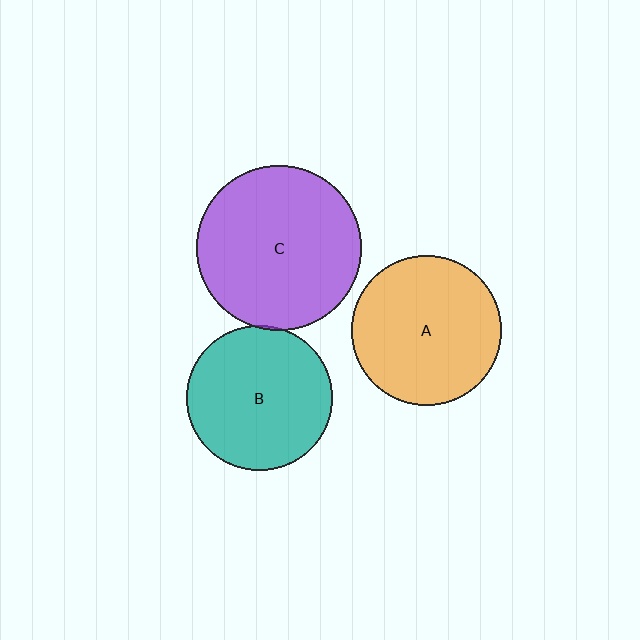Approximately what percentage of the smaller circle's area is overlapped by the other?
Approximately 5%.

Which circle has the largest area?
Circle C (purple).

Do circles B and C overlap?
Yes.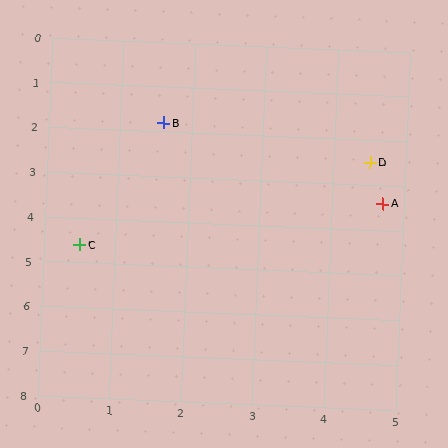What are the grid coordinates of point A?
Point A is at approximately (4.7, 3.4).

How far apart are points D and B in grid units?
Points D and B are about 3.0 grid units apart.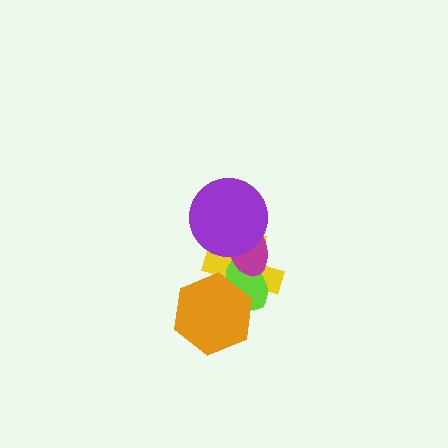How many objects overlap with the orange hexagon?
2 objects overlap with the orange hexagon.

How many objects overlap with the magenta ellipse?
3 objects overlap with the magenta ellipse.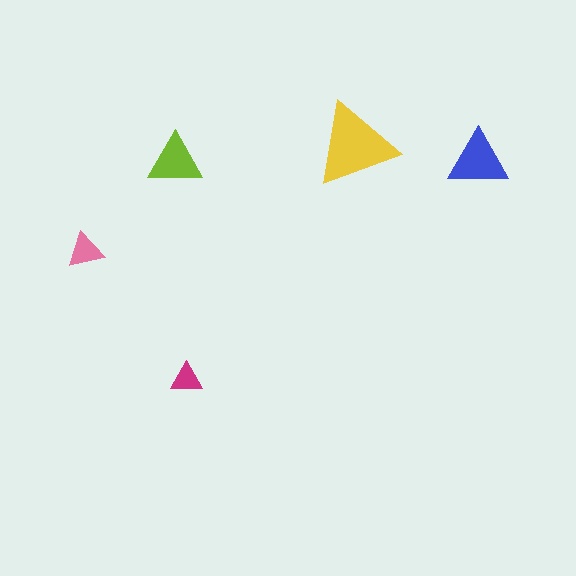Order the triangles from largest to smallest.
the yellow one, the blue one, the lime one, the pink one, the magenta one.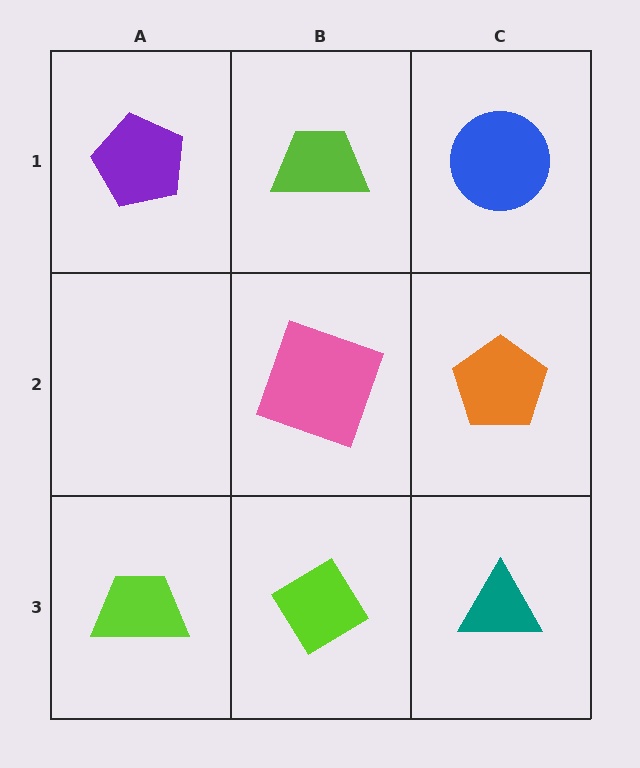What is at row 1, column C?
A blue circle.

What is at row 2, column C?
An orange pentagon.